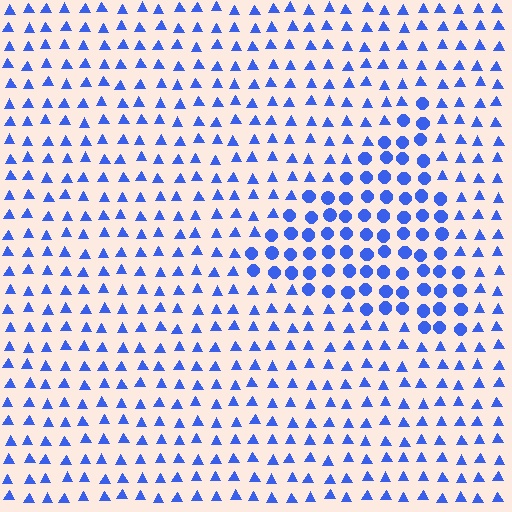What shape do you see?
I see a triangle.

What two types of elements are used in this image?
The image uses circles inside the triangle region and triangles outside it.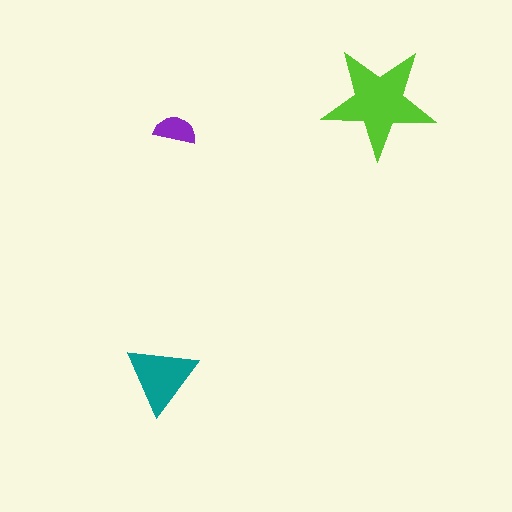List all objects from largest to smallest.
The lime star, the teal triangle, the purple semicircle.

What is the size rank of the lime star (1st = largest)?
1st.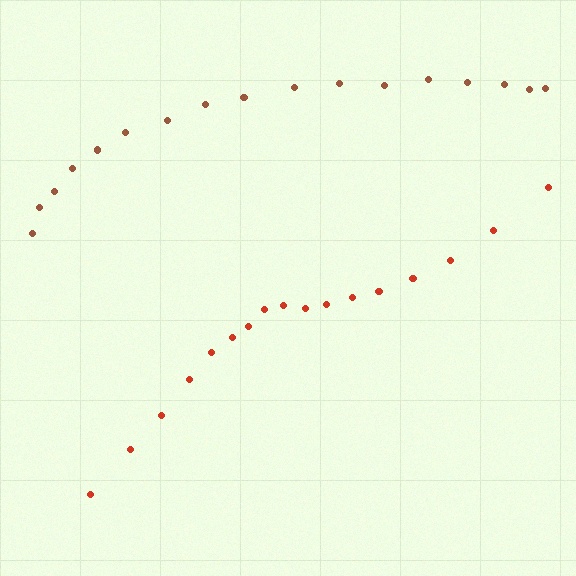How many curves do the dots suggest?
There are 2 distinct paths.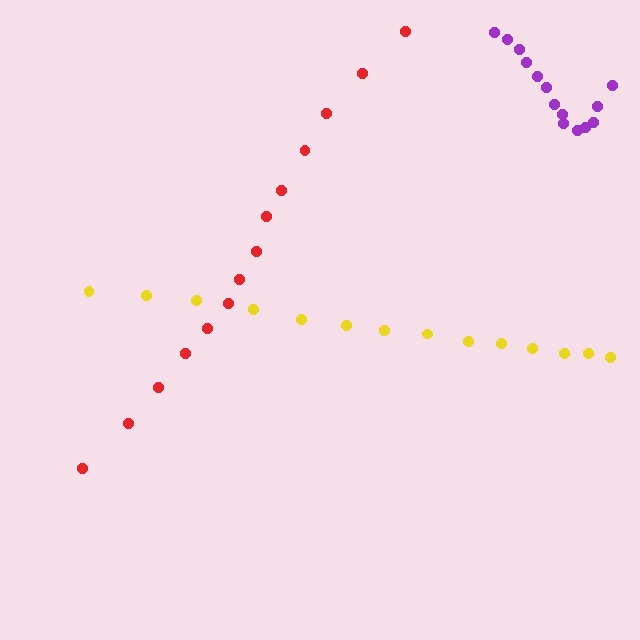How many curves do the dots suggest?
There are 3 distinct paths.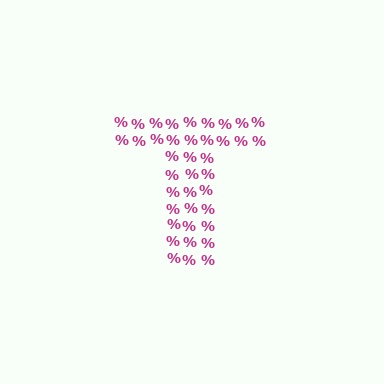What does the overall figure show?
The overall figure shows the letter T.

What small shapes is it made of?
It is made of small percent signs.